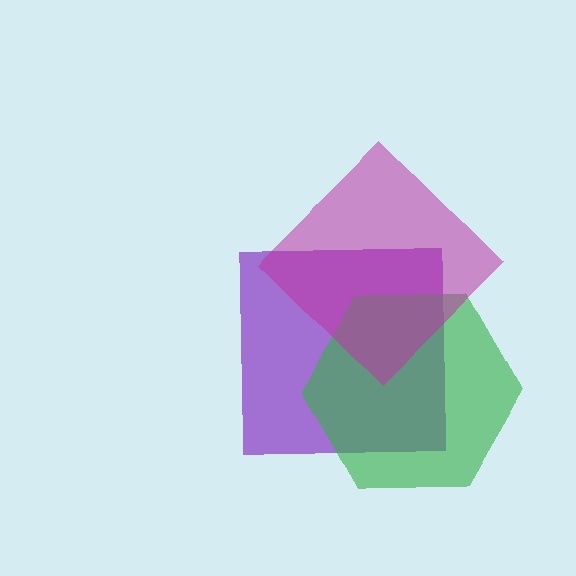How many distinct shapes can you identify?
There are 3 distinct shapes: a purple square, a green hexagon, a magenta diamond.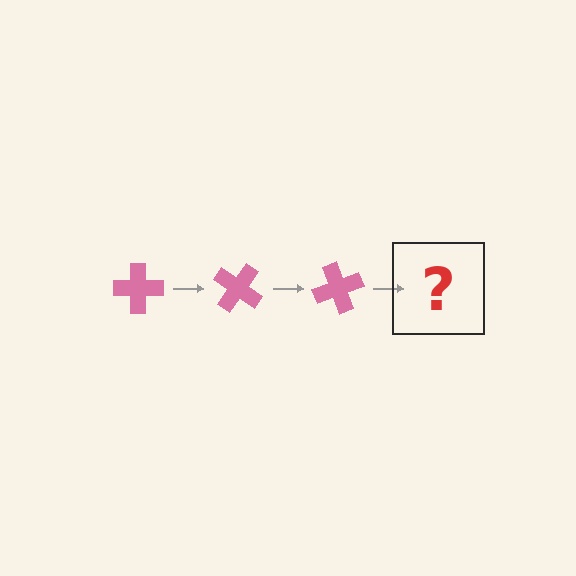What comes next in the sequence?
The next element should be a pink cross rotated 105 degrees.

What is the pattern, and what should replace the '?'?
The pattern is that the cross rotates 35 degrees each step. The '?' should be a pink cross rotated 105 degrees.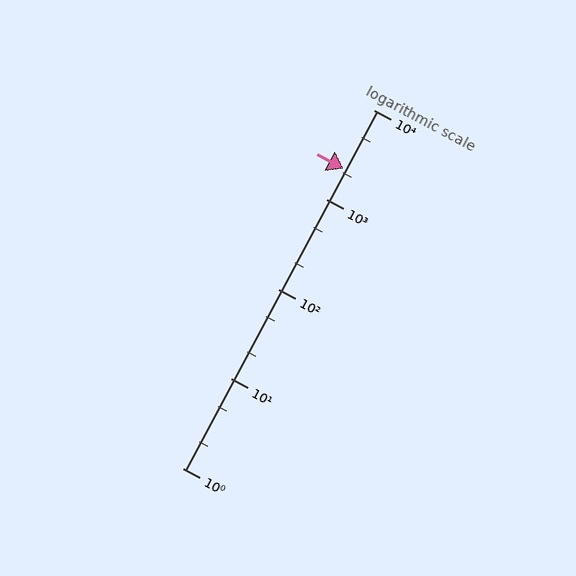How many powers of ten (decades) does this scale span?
The scale spans 4 decades, from 1 to 10000.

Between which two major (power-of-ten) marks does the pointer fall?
The pointer is between 1000 and 10000.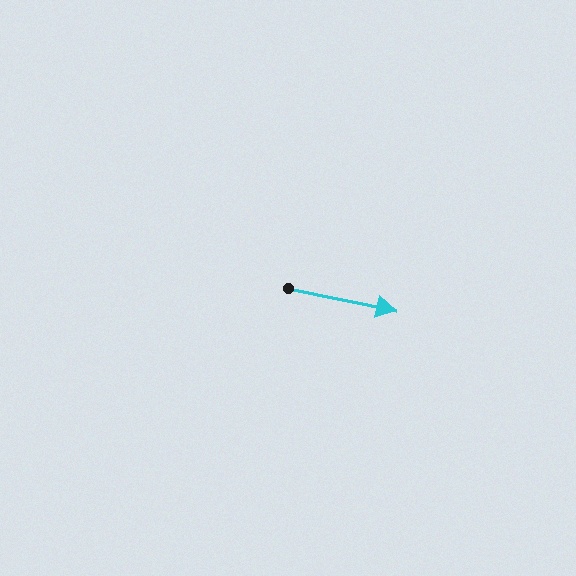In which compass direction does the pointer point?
East.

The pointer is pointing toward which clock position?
Roughly 3 o'clock.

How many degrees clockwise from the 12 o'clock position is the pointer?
Approximately 102 degrees.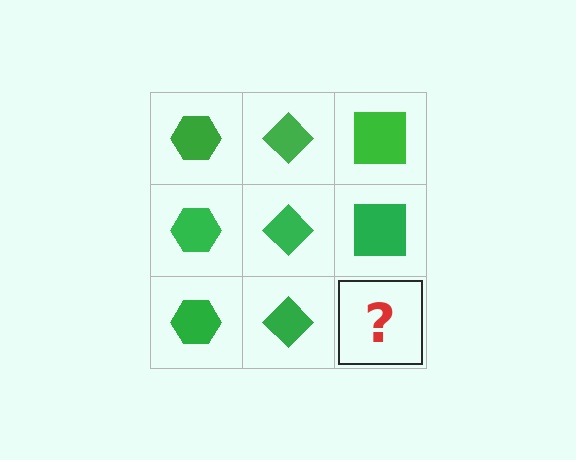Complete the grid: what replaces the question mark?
The question mark should be replaced with a green square.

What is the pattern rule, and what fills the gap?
The rule is that each column has a consistent shape. The gap should be filled with a green square.